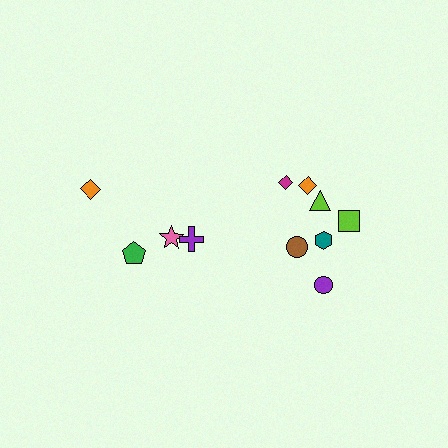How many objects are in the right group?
There are 7 objects.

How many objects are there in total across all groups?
There are 11 objects.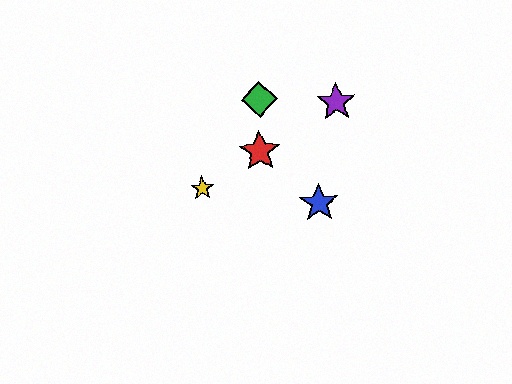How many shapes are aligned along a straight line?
3 shapes (the red star, the yellow star, the purple star) are aligned along a straight line.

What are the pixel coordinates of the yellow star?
The yellow star is at (202, 188).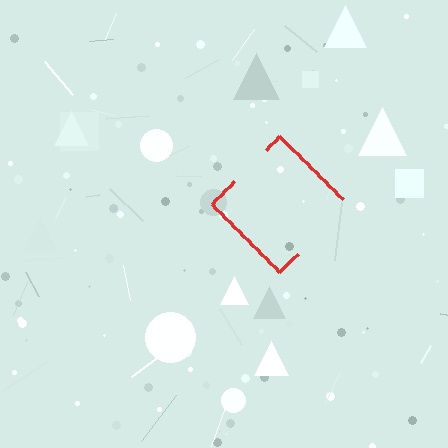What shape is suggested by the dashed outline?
The dashed outline suggests a diamond.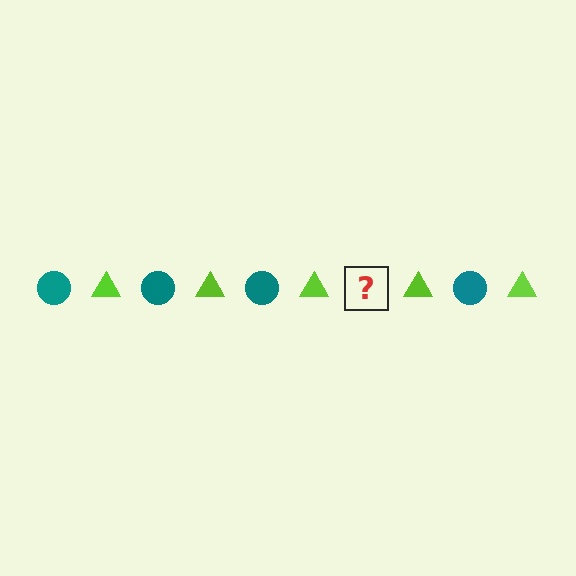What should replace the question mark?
The question mark should be replaced with a teal circle.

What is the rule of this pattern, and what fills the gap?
The rule is that the pattern alternates between teal circle and lime triangle. The gap should be filled with a teal circle.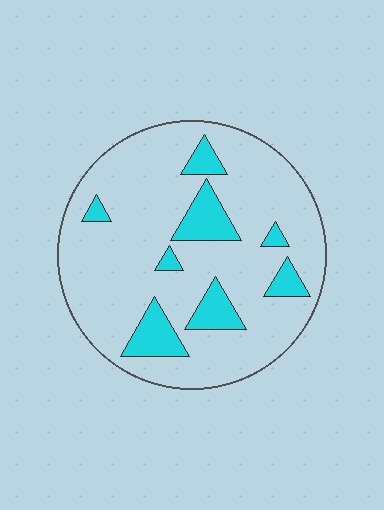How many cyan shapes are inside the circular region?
8.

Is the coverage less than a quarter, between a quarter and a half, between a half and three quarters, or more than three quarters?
Less than a quarter.